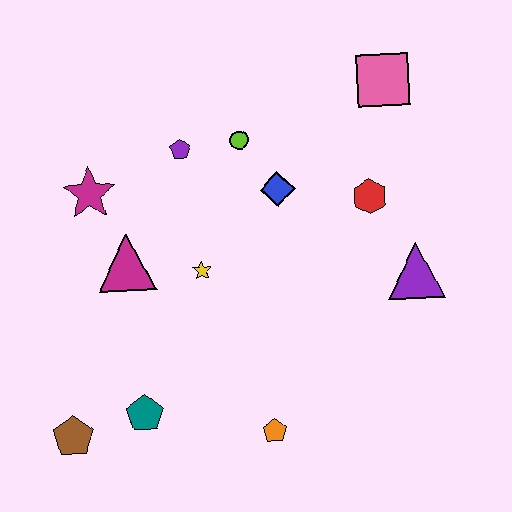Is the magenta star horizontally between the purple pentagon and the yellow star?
No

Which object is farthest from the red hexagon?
The brown pentagon is farthest from the red hexagon.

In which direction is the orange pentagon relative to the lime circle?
The orange pentagon is below the lime circle.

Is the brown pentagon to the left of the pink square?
Yes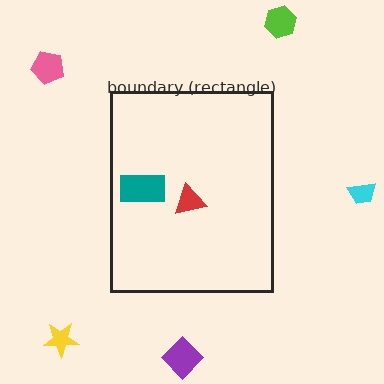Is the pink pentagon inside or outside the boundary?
Outside.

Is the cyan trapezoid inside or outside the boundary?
Outside.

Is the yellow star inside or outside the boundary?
Outside.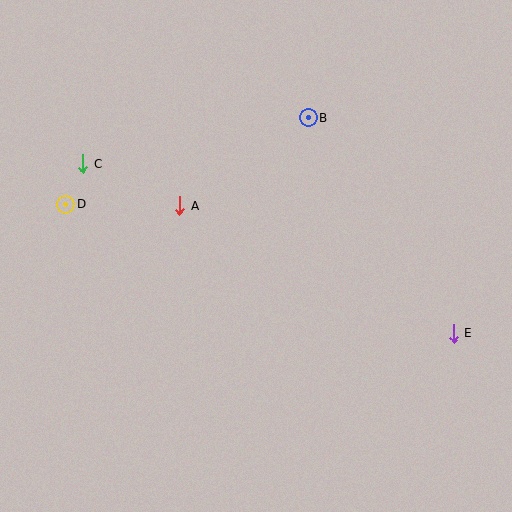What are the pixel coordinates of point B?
Point B is at (309, 117).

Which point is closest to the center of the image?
Point A at (179, 206) is closest to the center.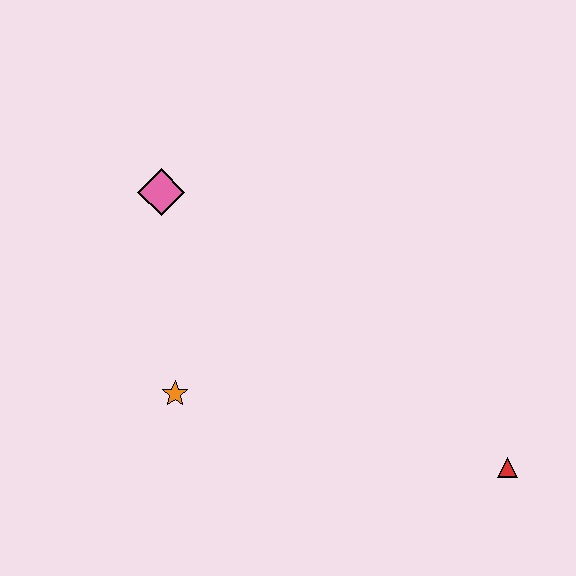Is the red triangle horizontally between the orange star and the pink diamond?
No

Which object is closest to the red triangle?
The orange star is closest to the red triangle.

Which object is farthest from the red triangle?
The pink diamond is farthest from the red triangle.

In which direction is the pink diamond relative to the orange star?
The pink diamond is above the orange star.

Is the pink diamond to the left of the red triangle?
Yes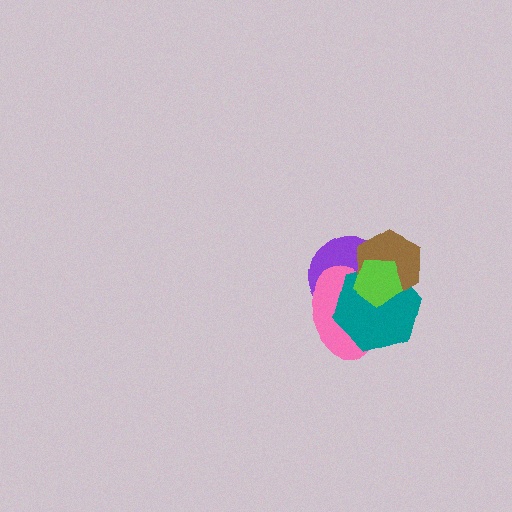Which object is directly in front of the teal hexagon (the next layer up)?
The brown hexagon is directly in front of the teal hexagon.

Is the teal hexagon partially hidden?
Yes, it is partially covered by another shape.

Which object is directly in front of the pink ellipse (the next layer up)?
The teal hexagon is directly in front of the pink ellipse.